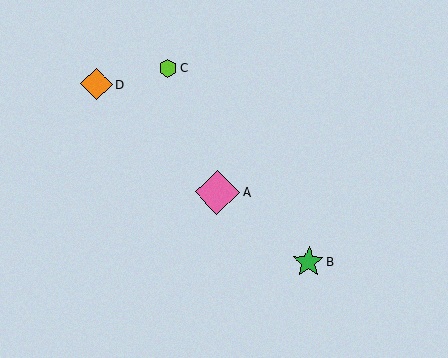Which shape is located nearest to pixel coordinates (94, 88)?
The orange diamond (labeled D) at (96, 84) is nearest to that location.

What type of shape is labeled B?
Shape B is a green star.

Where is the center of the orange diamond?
The center of the orange diamond is at (96, 84).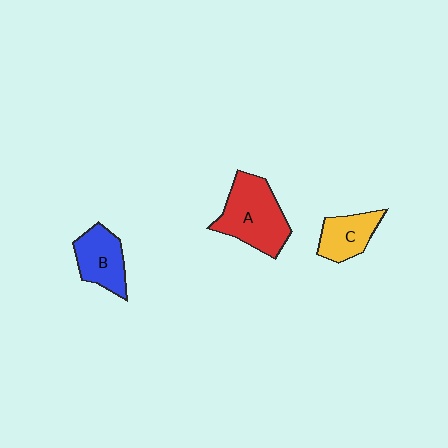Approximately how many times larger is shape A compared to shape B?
Approximately 1.5 times.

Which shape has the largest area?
Shape A (red).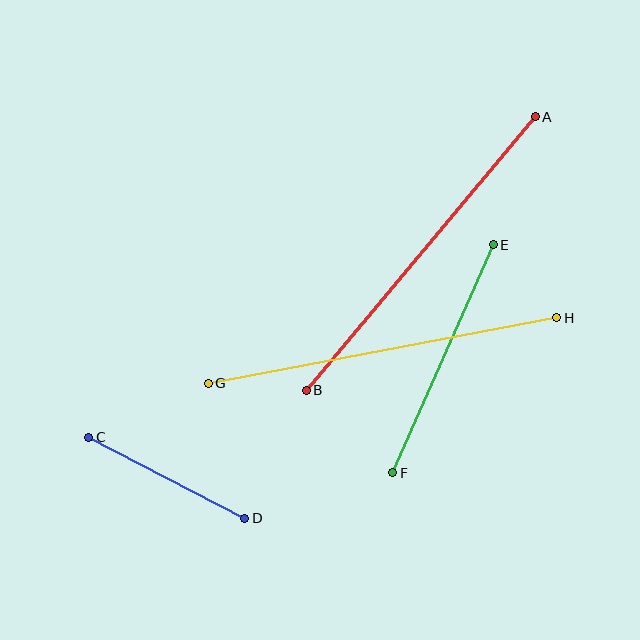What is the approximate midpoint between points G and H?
The midpoint is at approximately (382, 351) pixels.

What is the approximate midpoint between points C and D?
The midpoint is at approximately (167, 478) pixels.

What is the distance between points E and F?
The distance is approximately 249 pixels.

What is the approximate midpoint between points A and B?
The midpoint is at approximately (421, 254) pixels.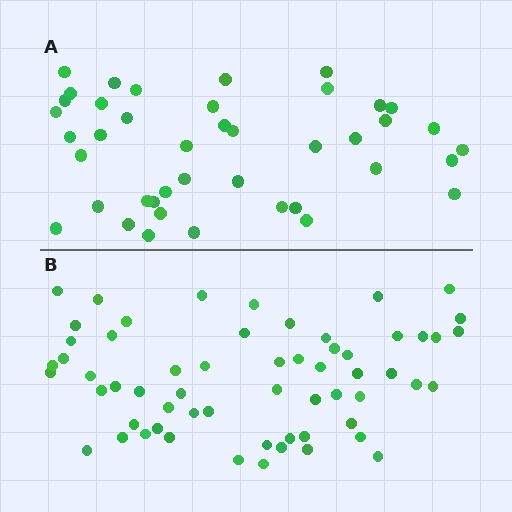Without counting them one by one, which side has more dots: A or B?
Region B (the bottom region) has more dots.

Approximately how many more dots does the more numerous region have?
Region B has approximately 20 more dots than region A.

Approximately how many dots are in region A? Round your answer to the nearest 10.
About 40 dots. (The exact count is 42, which rounds to 40.)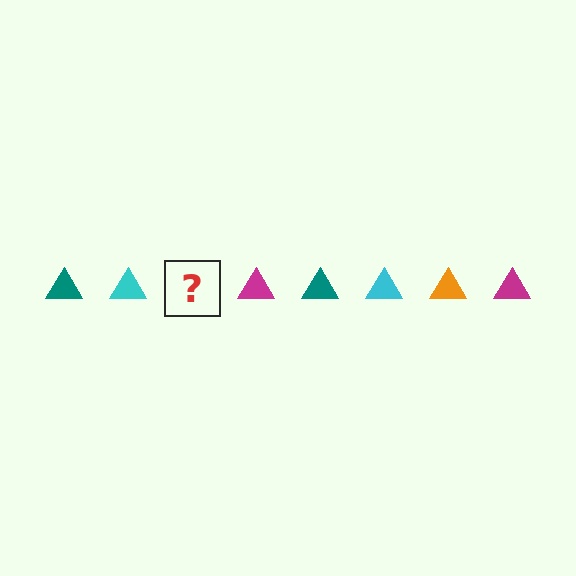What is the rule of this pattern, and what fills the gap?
The rule is that the pattern cycles through teal, cyan, orange, magenta triangles. The gap should be filled with an orange triangle.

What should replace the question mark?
The question mark should be replaced with an orange triangle.